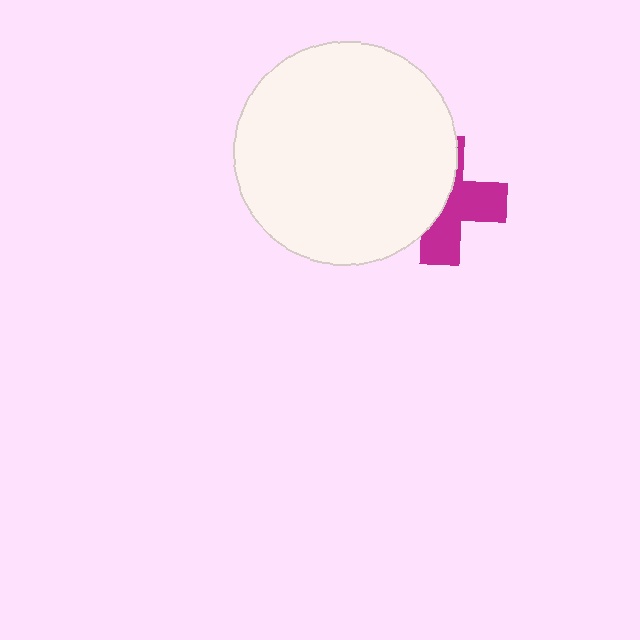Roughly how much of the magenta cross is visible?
About half of it is visible (roughly 50%).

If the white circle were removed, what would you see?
You would see the complete magenta cross.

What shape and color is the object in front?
The object in front is a white circle.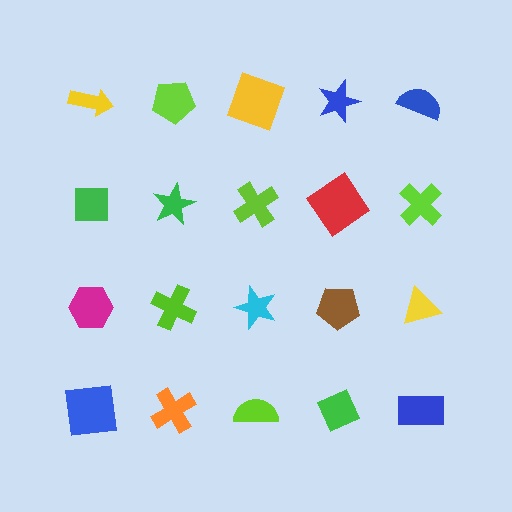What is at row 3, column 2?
A lime cross.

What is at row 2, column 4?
A red diamond.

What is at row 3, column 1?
A magenta hexagon.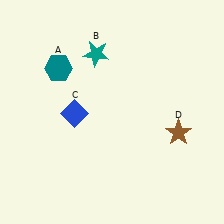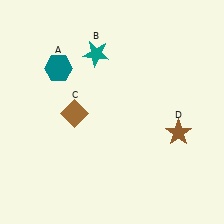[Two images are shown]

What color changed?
The diamond (C) changed from blue in Image 1 to brown in Image 2.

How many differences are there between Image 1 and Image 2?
There is 1 difference between the two images.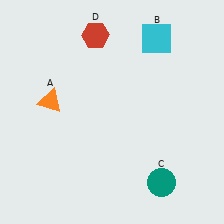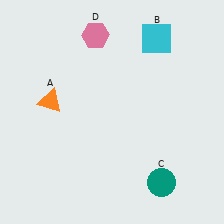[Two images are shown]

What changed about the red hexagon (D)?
In Image 1, D is red. In Image 2, it changed to pink.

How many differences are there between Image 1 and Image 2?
There is 1 difference between the two images.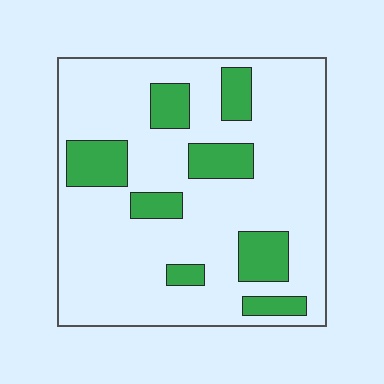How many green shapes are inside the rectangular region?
8.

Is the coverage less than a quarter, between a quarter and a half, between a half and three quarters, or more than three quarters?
Less than a quarter.